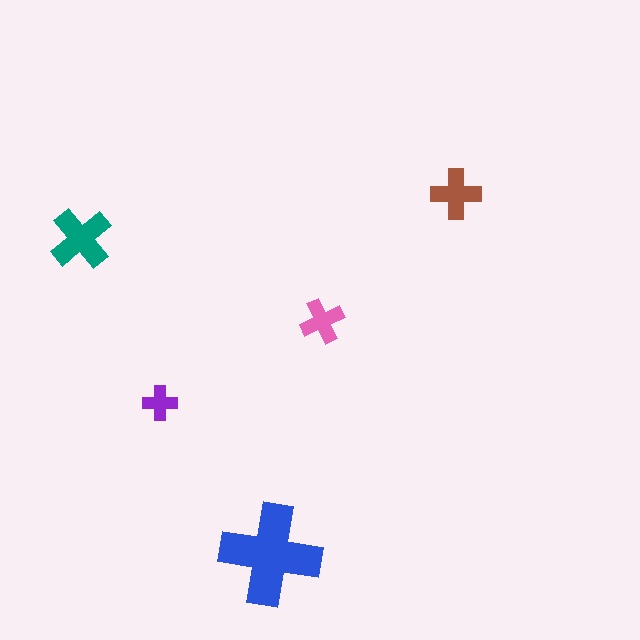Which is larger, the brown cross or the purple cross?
The brown one.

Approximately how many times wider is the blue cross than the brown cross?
About 2 times wider.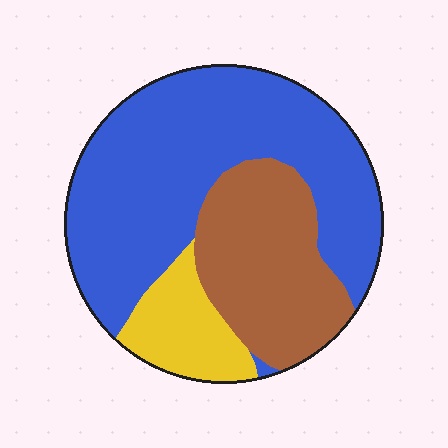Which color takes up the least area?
Yellow, at roughly 15%.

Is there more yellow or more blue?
Blue.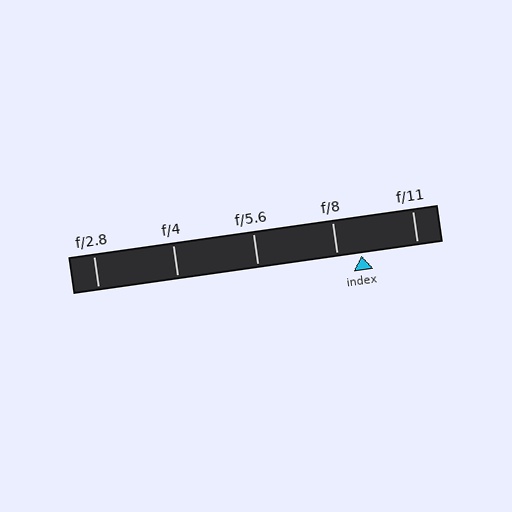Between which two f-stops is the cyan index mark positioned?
The index mark is between f/8 and f/11.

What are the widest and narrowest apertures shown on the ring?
The widest aperture shown is f/2.8 and the narrowest is f/11.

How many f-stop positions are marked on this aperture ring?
There are 5 f-stop positions marked.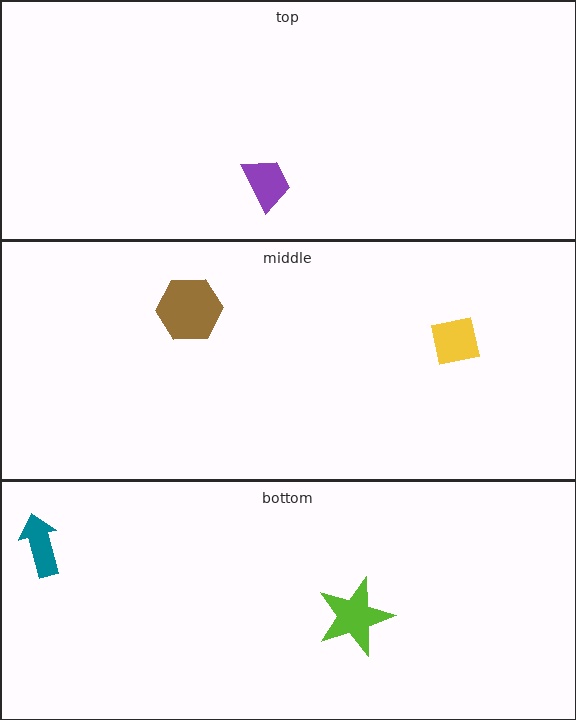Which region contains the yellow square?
The middle region.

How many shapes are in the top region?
1.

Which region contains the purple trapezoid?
The top region.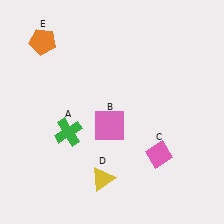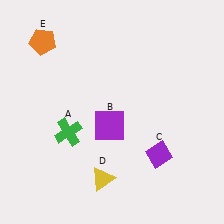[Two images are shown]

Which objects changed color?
B changed from pink to purple. C changed from pink to purple.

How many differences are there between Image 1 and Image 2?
There are 2 differences between the two images.